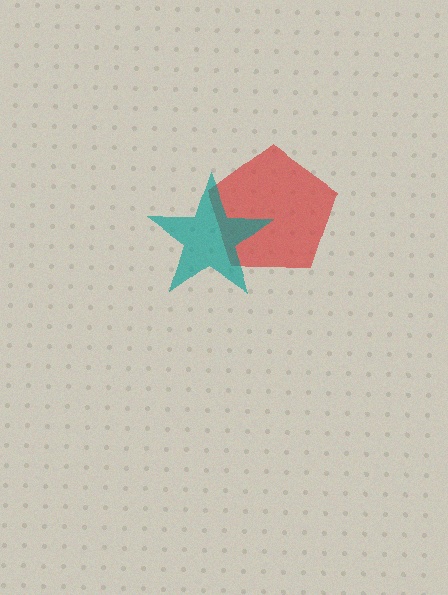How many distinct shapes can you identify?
There are 2 distinct shapes: a red pentagon, a teal star.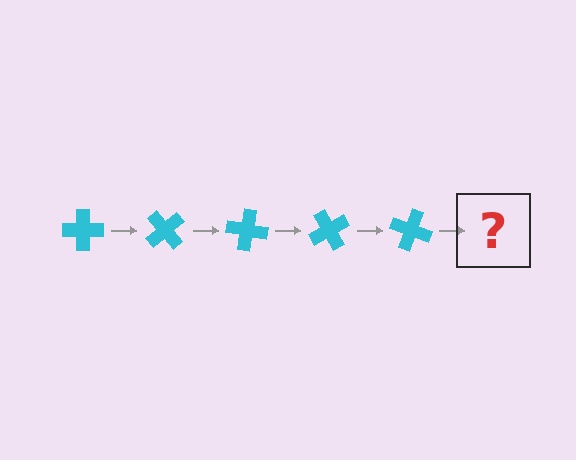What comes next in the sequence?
The next element should be a cyan cross rotated 250 degrees.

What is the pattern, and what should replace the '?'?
The pattern is that the cross rotates 50 degrees each step. The '?' should be a cyan cross rotated 250 degrees.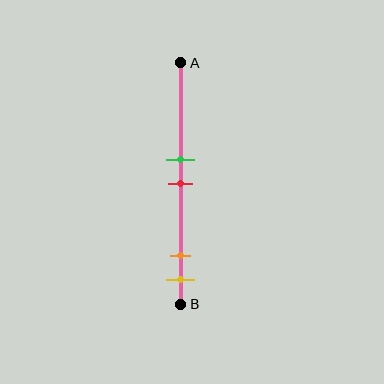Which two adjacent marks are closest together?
The green and red marks are the closest adjacent pair.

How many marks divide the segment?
There are 4 marks dividing the segment.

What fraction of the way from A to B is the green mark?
The green mark is approximately 40% (0.4) of the way from A to B.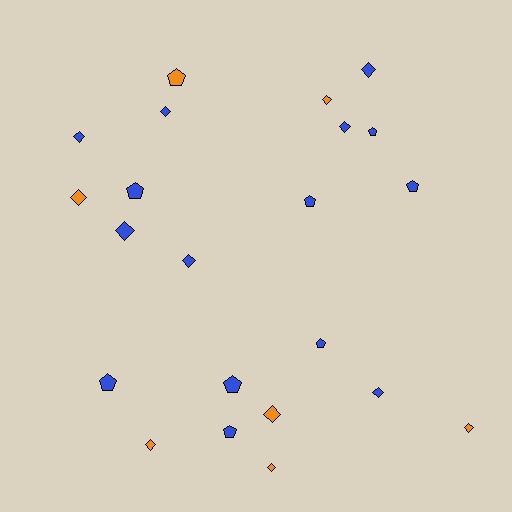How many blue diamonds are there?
There are 7 blue diamonds.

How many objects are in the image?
There are 22 objects.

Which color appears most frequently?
Blue, with 15 objects.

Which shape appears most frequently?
Diamond, with 13 objects.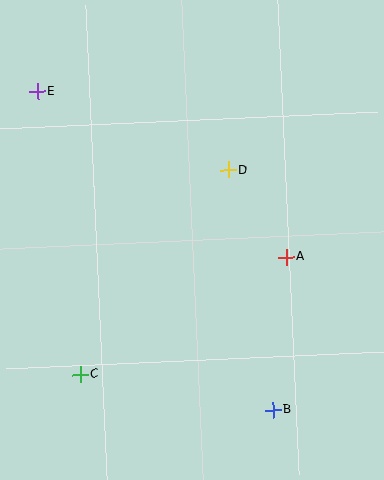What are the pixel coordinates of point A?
Point A is at (286, 257).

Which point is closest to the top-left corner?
Point E is closest to the top-left corner.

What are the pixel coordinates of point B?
Point B is at (273, 410).